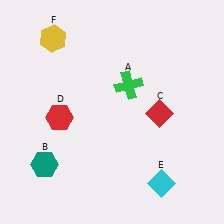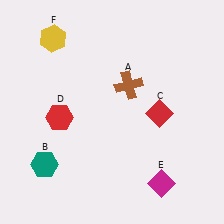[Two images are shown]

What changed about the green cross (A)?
In Image 1, A is green. In Image 2, it changed to brown.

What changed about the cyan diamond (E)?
In Image 1, E is cyan. In Image 2, it changed to magenta.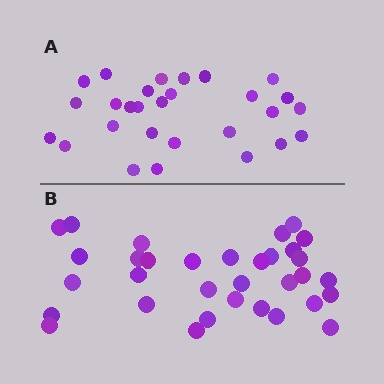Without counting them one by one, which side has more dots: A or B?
Region B (the bottom region) has more dots.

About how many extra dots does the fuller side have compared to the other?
Region B has about 5 more dots than region A.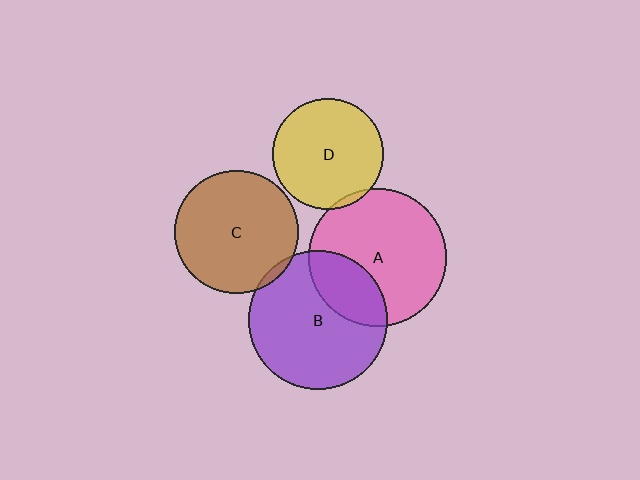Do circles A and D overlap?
Yes.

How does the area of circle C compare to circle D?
Approximately 1.2 times.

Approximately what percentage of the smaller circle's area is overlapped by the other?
Approximately 5%.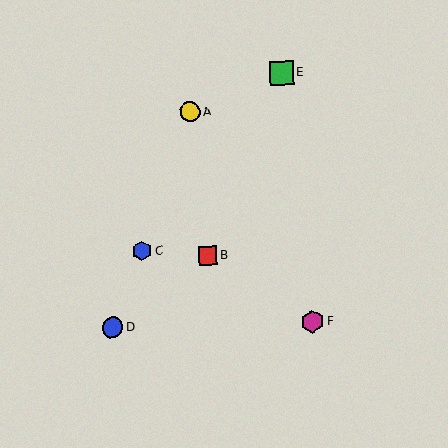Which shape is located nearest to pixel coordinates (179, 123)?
The yellow circle (labeled A) at (190, 112) is nearest to that location.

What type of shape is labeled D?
Shape D is a blue circle.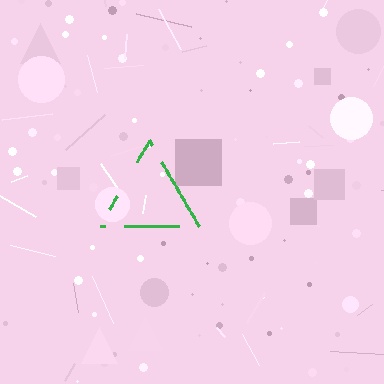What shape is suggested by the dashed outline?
The dashed outline suggests a triangle.